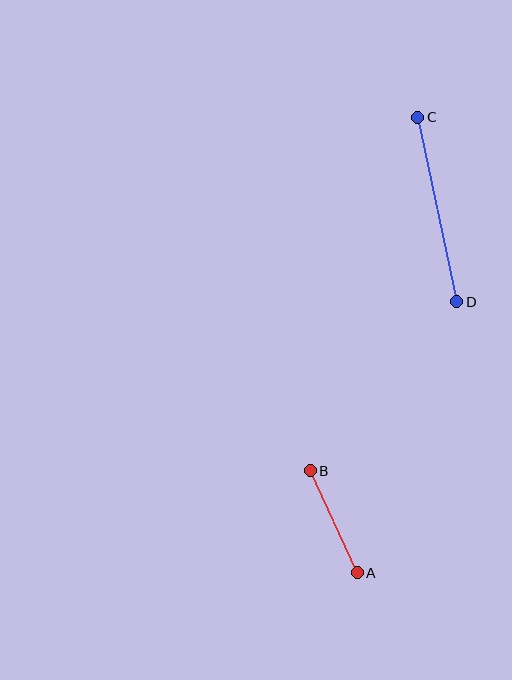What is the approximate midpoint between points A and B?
The midpoint is at approximately (334, 522) pixels.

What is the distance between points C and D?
The distance is approximately 188 pixels.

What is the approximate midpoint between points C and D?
The midpoint is at approximately (437, 210) pixels.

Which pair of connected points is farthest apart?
Points C and D are farthest apart.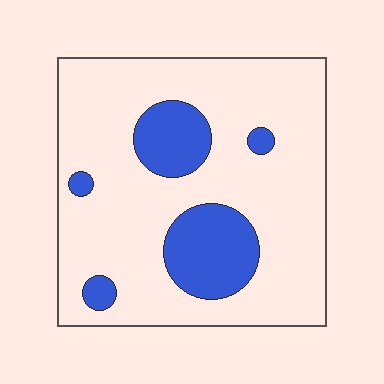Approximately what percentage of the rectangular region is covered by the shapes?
Approximately 20%.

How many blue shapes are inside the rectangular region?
5.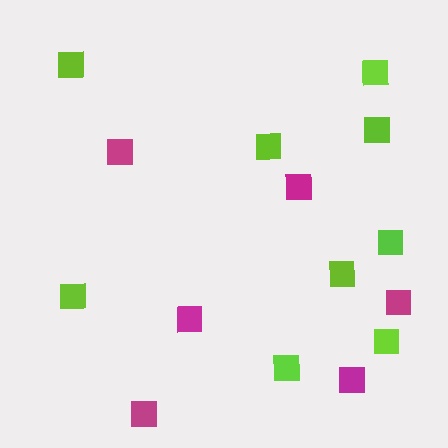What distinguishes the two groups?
There are 2 groups: one group of lime squares (9) and one group of magenta squares (6).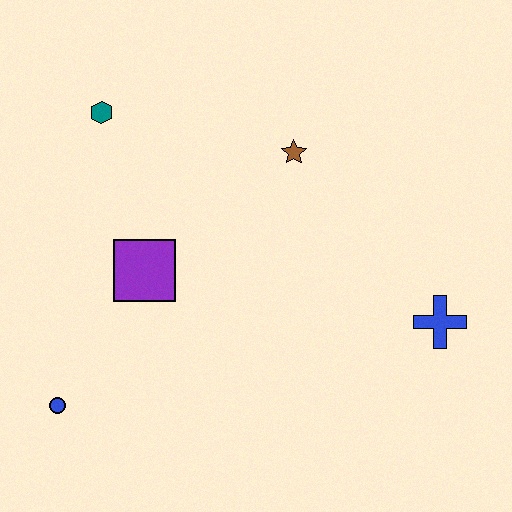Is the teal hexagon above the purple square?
Yes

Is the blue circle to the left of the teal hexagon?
Yes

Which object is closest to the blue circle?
The purple square is closest to the blue circle.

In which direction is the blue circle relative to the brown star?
The blue circle is below the brown star.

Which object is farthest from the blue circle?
The blue cross is farthest from the blue circle.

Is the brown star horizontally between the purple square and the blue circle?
No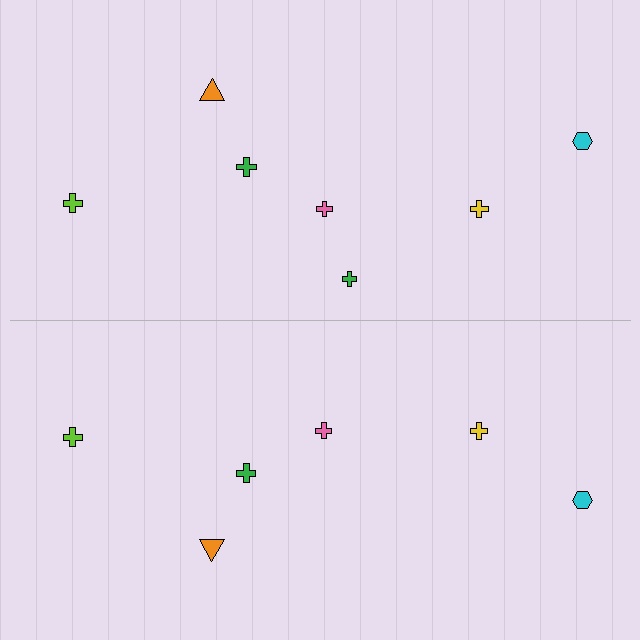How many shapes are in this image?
There are 13 shapes in this image.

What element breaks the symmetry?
A green cross is missing from the bottom side.